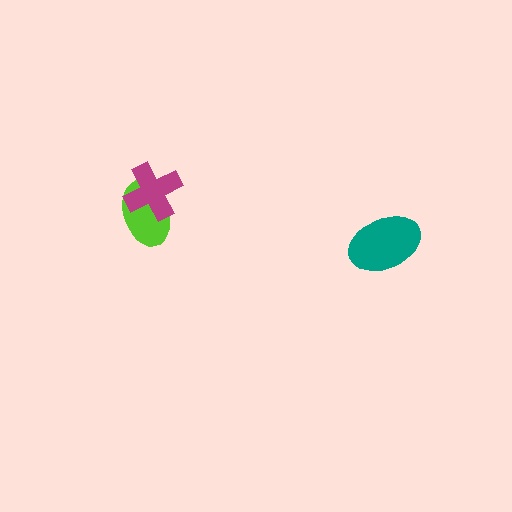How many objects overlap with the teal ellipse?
0 objects overlap with the teal ellipse.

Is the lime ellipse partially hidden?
Yes, it is partially covered by another shape.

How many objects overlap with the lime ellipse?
1 object overlaps with the lime ellipse.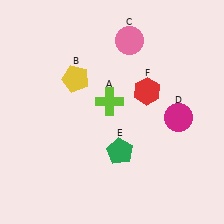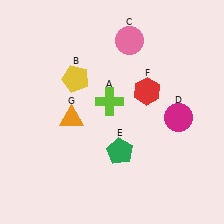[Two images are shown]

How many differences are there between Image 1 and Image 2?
There is 1 difference between the two images.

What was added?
An orange triangle (G) was added in Image 2.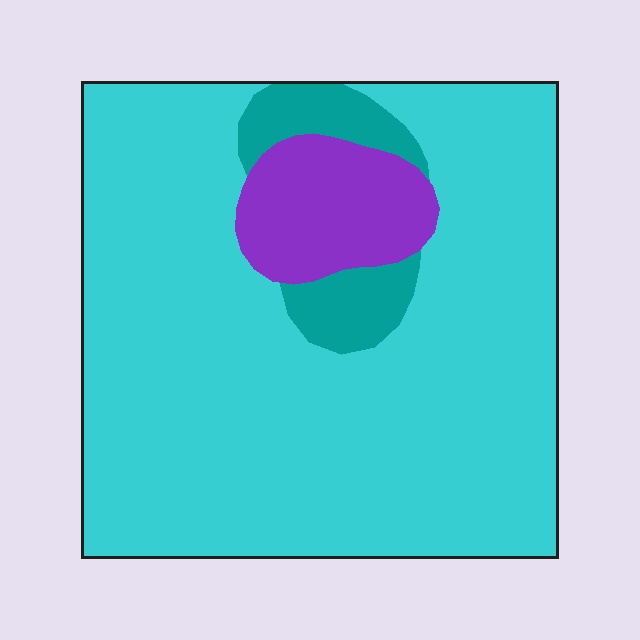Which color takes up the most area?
Cyan, at roughly 80%.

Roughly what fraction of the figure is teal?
Teal takes up less than a quarter of the figure.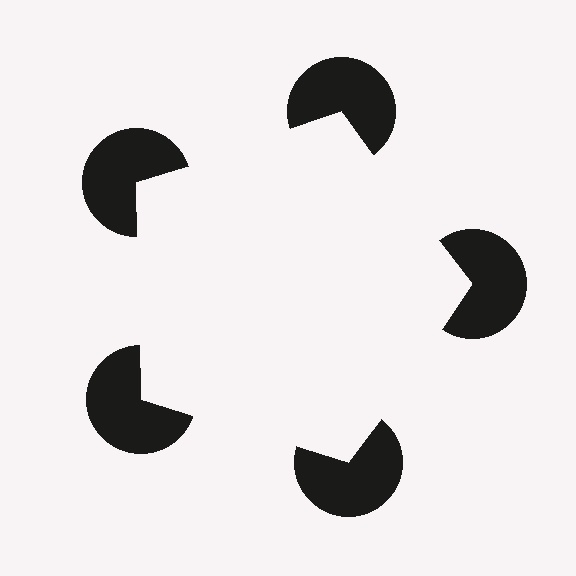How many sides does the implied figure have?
5 sides.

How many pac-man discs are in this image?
There are 5 — one at each vertex of the illusory pentagon.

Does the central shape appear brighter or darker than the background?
It typically appears slightly brighter than the background, even though no actual brightness change is drawn.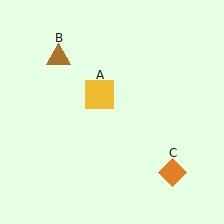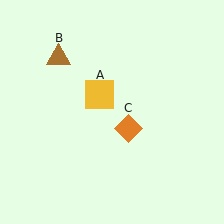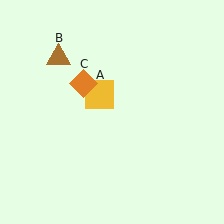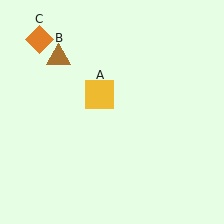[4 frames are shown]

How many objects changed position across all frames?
1 object changed position: orange diamond (object C).